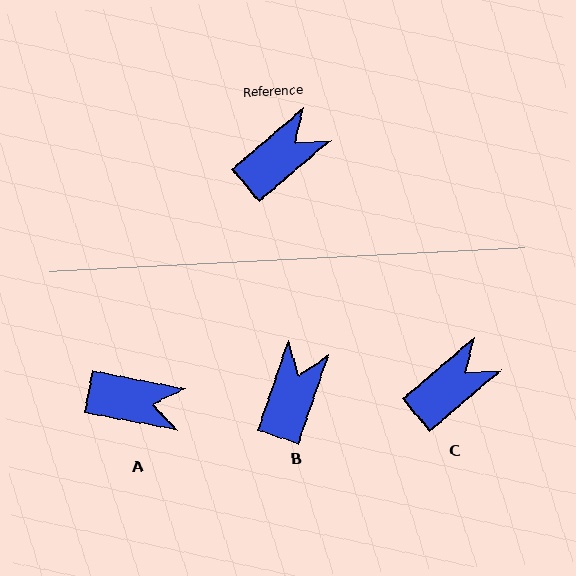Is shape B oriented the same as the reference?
No, it is off by about 31 degrees.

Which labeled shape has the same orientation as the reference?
C.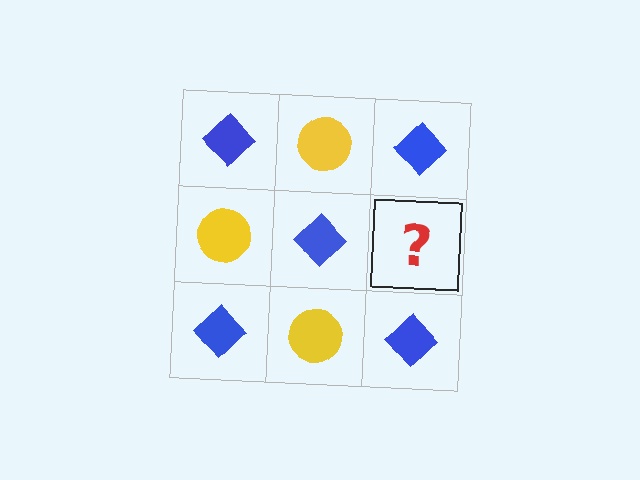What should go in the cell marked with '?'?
The missing cell should contain a yellow circle.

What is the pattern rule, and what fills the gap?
The rule is that it alternates blue diamond and yellow circle in a checkerboard pattern. The gap should be filled with a yellow circle.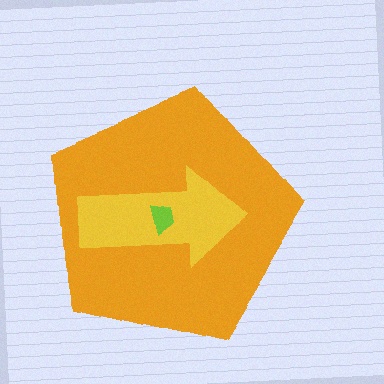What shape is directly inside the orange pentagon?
The yellow arrow.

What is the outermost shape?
The orange pentagon.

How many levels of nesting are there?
3.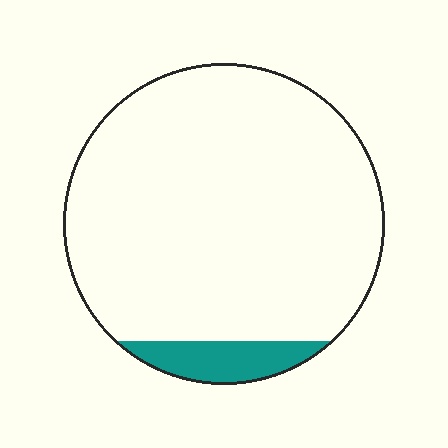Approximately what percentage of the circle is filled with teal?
Approximately 10%.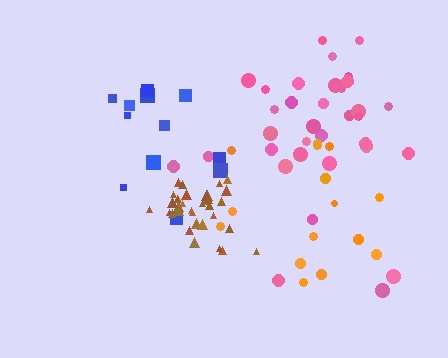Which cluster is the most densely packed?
Brown.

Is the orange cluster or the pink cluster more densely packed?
Pink.